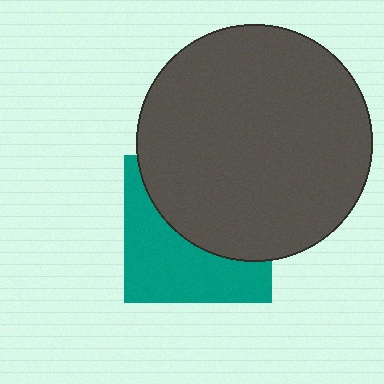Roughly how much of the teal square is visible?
About half of it is visible (roughly 48%).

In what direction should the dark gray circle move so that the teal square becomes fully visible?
The dark gray circle should move up. That is the shortest direction to clear the overlap and leave the teal square fully visible.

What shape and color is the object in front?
The object in front is a dark gray circle.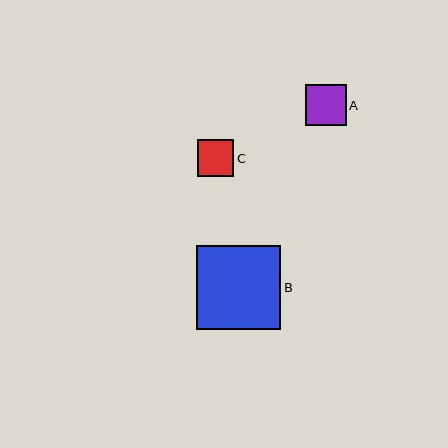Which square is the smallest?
Square C is the smallest with a size of approximately 36 pixels.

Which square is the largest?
Square B is the largest with a size of approximately 84 pixels.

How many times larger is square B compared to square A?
Square B is approximately 2.0 times the size of square A.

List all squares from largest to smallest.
From largest to smallest: B, A, C.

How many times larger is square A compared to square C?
Square A is approximately 1.1 times the size of square C.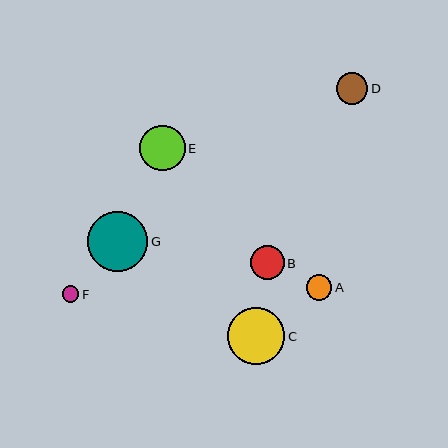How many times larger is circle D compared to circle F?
Circle D is approximately 2.0 times the size of circle F.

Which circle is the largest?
Circle G is the largest with a size of approximately 60 pixels.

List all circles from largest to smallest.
From largest to smallest: G, C, E, B, D, A, F.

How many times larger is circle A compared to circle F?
Circle A is approximately 1.6 times the size of circle F.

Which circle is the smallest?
Circle F is the smallest with a size of approximately 16 pixels.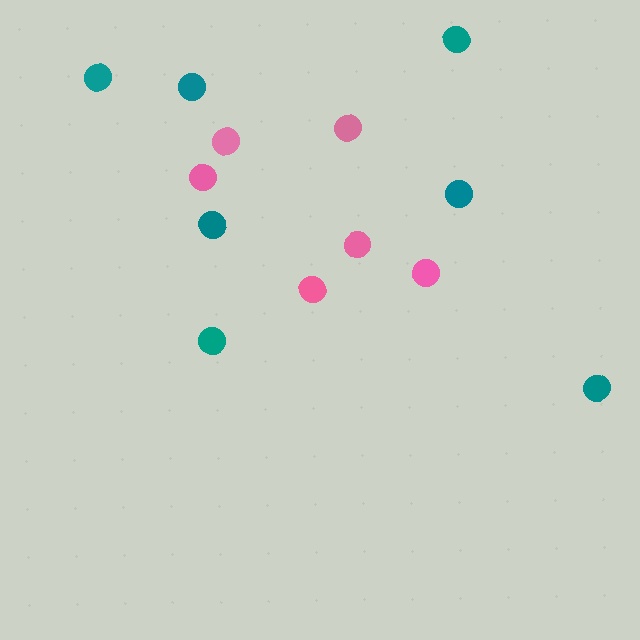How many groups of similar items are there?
There are 2 groups: one group of pink circles (6) and one group of teal circles (7).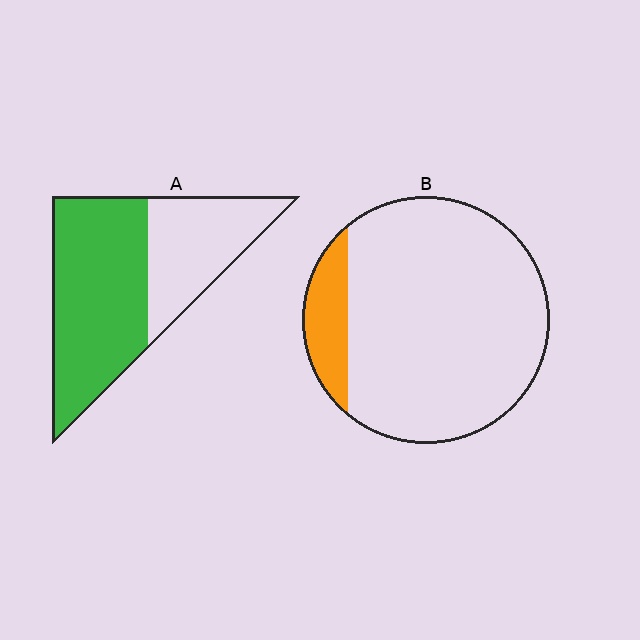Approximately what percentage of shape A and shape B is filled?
A is approximately 60% and B is approximately 15%.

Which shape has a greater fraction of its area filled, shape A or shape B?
Shape A.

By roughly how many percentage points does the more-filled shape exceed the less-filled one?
By roughly 50 percentage points (A over B).